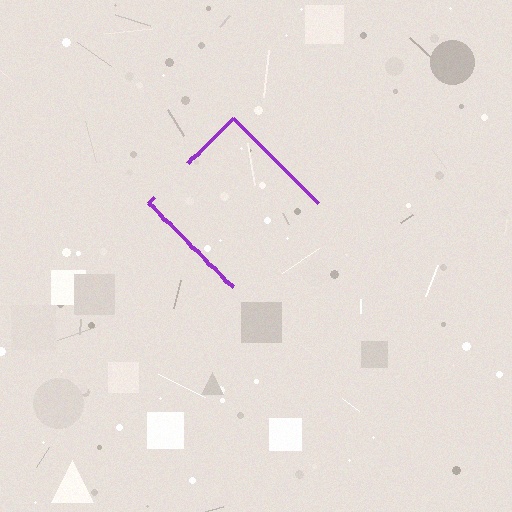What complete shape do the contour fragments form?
The contour fragments form a diamond.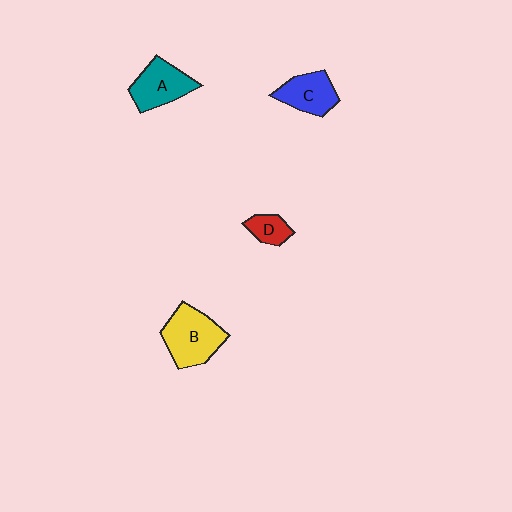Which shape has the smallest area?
Shape D (red).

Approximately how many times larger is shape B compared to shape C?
Approximately 1.4 times.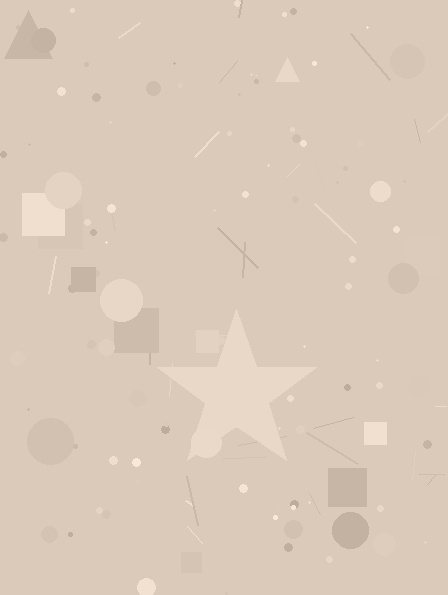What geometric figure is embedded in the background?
A star is embedded in the background.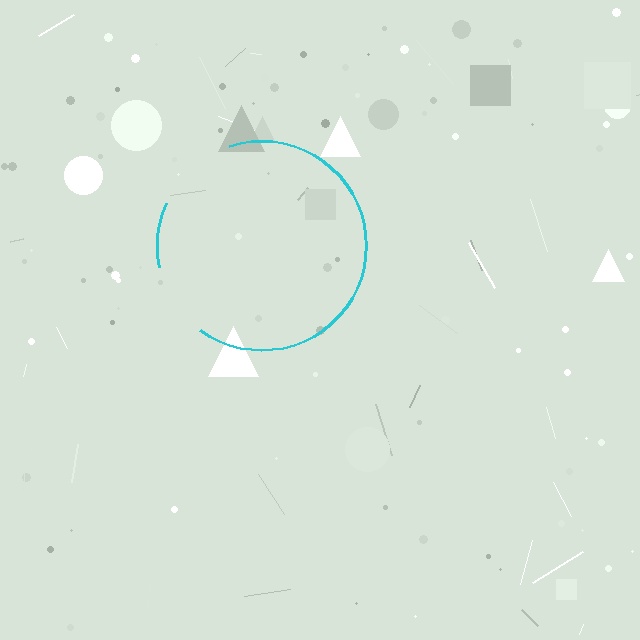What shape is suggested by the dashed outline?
The dashed outline suggests a circle.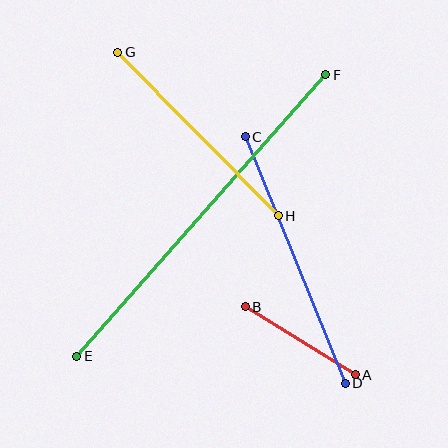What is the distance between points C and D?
The distance is approximately 266 pixels.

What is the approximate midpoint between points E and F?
The midpoint is at approximately (201, 216) pixels.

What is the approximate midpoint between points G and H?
The midpoint is at approximately (198, 134) pixels.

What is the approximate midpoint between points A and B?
The midpoint is at approximately (300, 341) pixels.